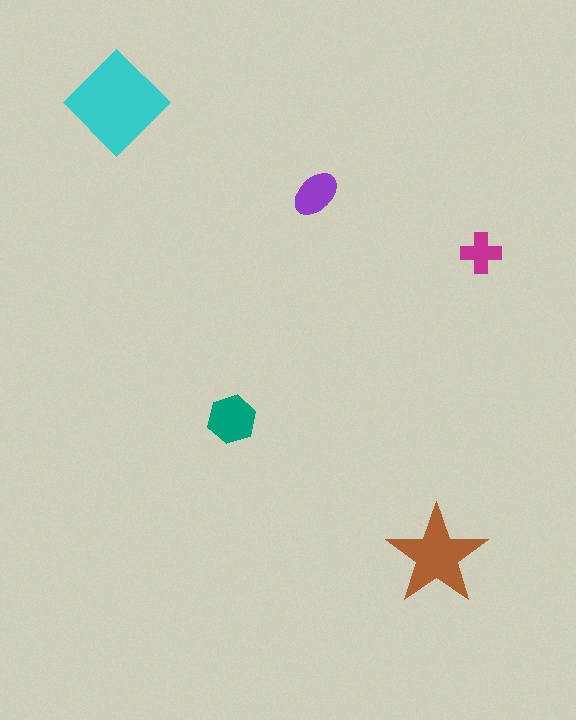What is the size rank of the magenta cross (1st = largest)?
5th.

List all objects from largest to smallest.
The cyan diamond, the brown star, the teal hexagon, the purple ellipse, the magenta cross.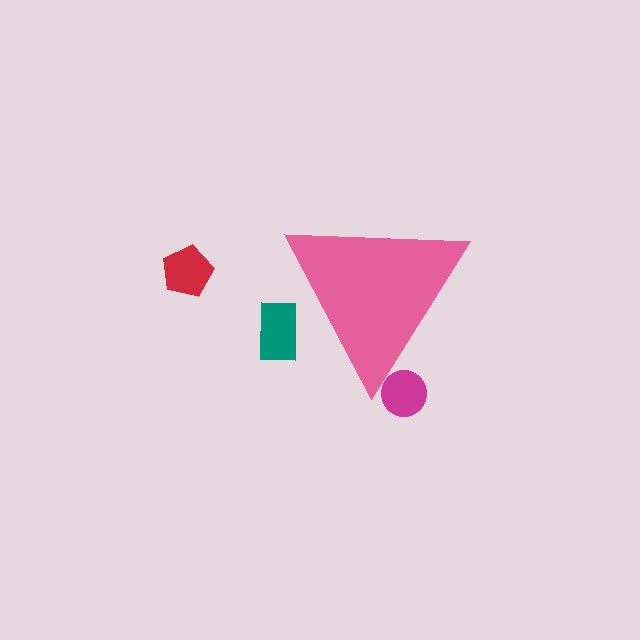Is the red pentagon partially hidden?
No, the red pentagon is fully visible.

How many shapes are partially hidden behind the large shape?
2 shapes are partially hidden.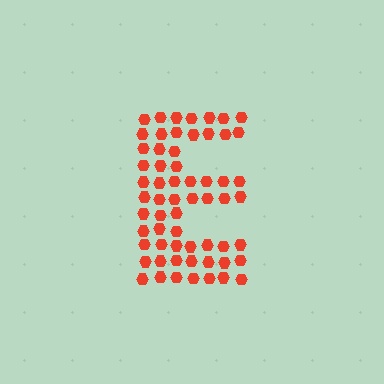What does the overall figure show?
The overall figure shows the letter E.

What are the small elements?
The small elements are hexagons.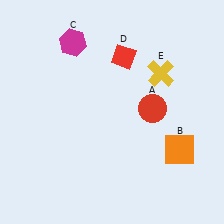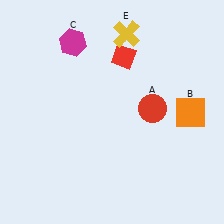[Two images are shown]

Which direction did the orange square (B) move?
The orange square (B) moved up.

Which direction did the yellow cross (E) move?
The yellow cross (E) moved up.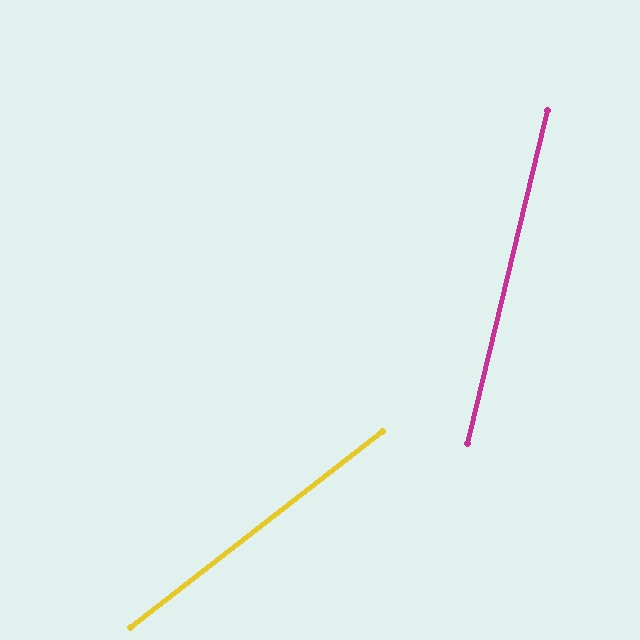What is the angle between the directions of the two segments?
Approximately 39 degrees.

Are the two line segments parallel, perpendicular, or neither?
Neither parallel nor perpendicular — they differ by about 39°.